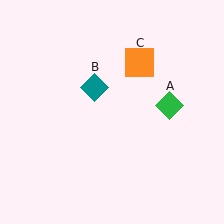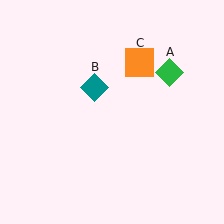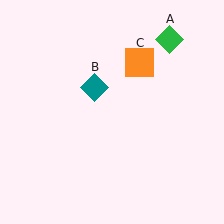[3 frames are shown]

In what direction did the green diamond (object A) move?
The green diamond (object A) moved up.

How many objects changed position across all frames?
1 object changed position: green diamond (object A).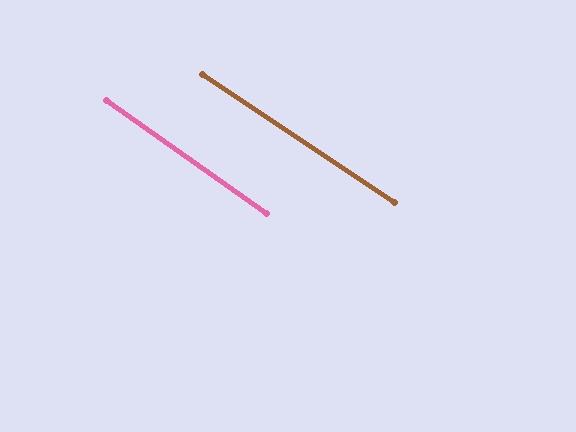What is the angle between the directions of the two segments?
Approximately 2 degrees.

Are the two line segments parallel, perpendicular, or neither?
Parallel — their directions differ by only 1.8°.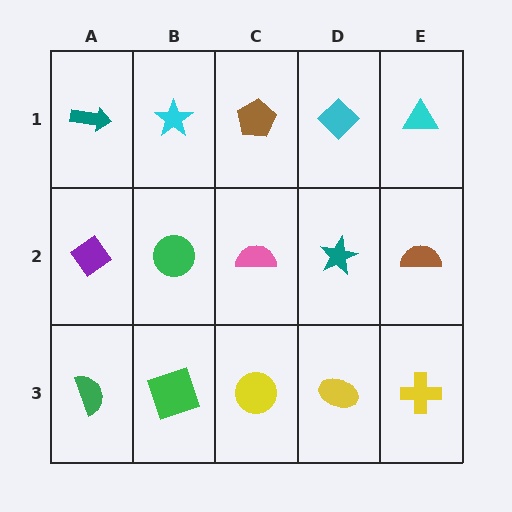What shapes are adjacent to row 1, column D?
A teal star (row 2, column D), a brown pentagon (row 1, column C), a cyan triangle (row 1, column E).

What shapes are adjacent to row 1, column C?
A pink semicircle (row 2, column C), a cyan star (row 1, column B), a cyan diamond (row 1, column D).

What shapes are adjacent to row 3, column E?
A brown semicircle (row 2, column E), a yellow ellipse (row 3, column D).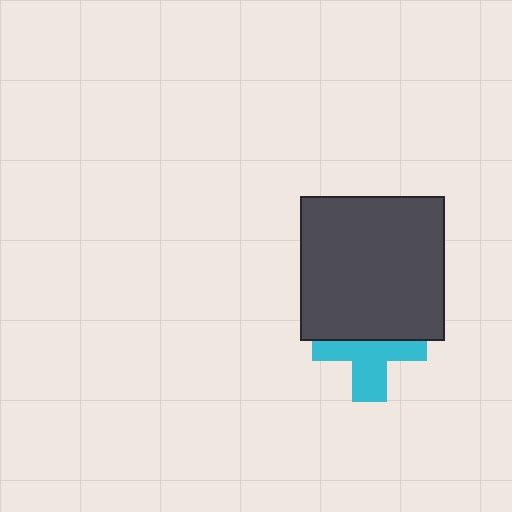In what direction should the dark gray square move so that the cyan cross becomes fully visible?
The dark gray square should move up. That is the shortest direction to clear the overlap and leave the cyan cross fully visible.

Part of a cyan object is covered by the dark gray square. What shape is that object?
It is a cross.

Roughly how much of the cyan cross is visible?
About half of it is visible (roughly 53%).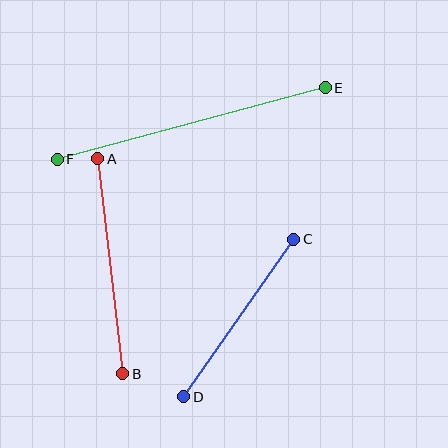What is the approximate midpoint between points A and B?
The midpoint is at approximately (110, 266) pixels.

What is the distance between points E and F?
The distance is approximately 277 pixels.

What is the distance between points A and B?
The distance is approximately 217 pixels.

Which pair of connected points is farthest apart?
Points E and F are farthest apart.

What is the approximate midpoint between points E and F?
The midpoint is at approximately (191, 123) pixels.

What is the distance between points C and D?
The distance is approximately 192 pixels.